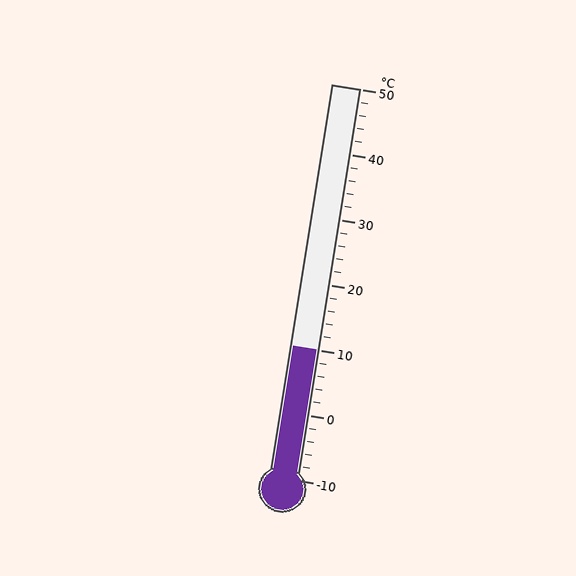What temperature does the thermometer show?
The thermometer shows approximately 10°C.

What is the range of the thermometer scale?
The thermometer scale ranges from -10°C to 50°C.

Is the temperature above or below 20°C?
The temperature is below 20°C.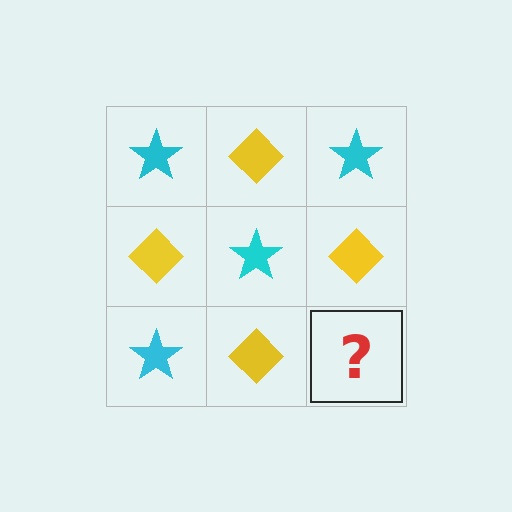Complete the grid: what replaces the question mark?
The question mark should be replaced with a cyan star.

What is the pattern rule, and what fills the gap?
The rule is that it alternates cyan star and yellow diamond in a checkerboard pattern. The gap should be filled with a cyan star.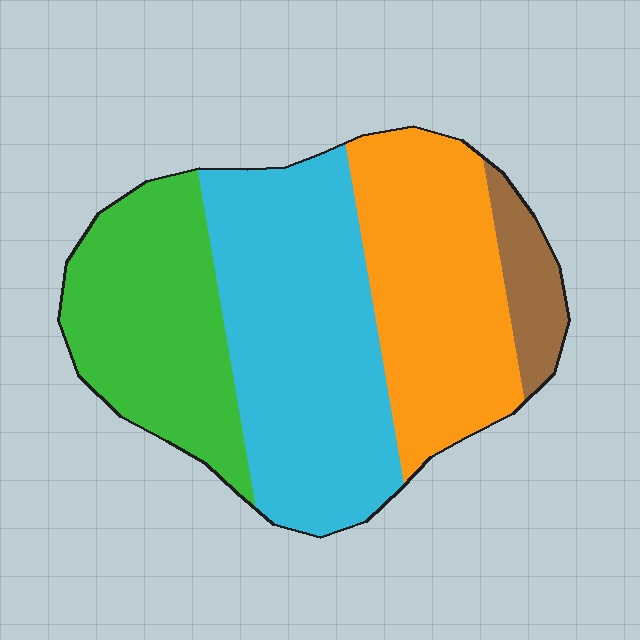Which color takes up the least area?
Brown, at roughly 5%.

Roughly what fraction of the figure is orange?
Orange covers about 30% of the figure.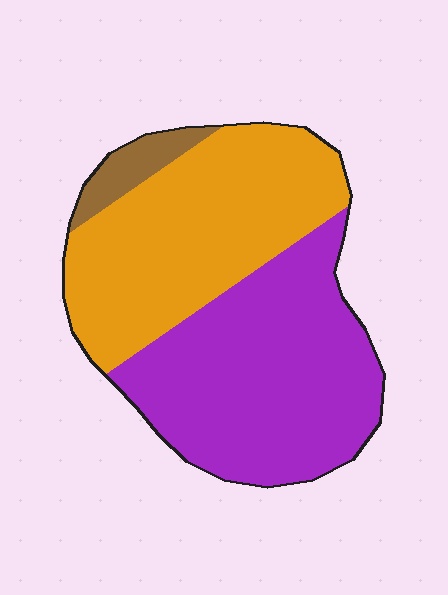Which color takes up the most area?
Purple, at roughly 50%.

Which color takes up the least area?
Brown, at roughly 5%.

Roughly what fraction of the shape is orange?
Orange takes up between a third and a half of the shape.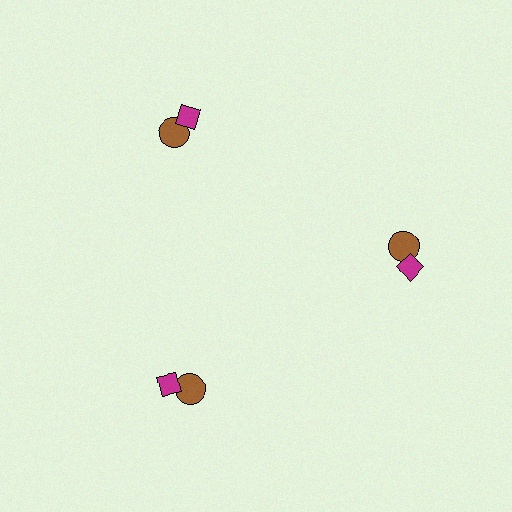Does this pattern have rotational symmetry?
Yes, this pattern has 3-fold rotational symmetry. It looks the same after rotating 120 degrees around the center.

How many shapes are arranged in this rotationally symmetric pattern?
There are 6 shapes, arranged in 3 groups of 2.